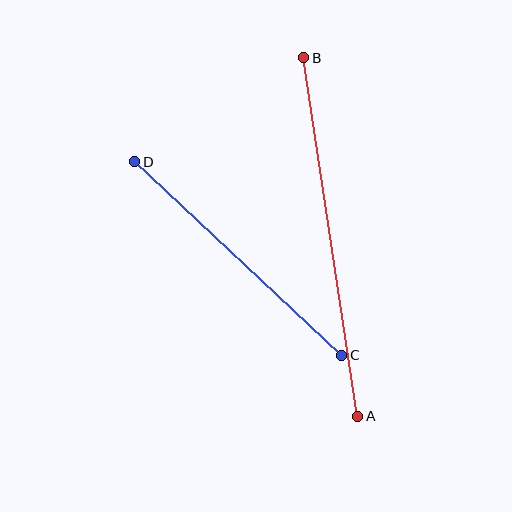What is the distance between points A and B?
The distance is approximately 362 pixels.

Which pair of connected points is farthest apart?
Points A and B are farthest apart.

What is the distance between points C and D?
The distance is approximately 283 pixels.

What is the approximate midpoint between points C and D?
The midpoint is at approximately (238, 258) pixels.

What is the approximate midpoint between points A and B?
The midpoint is at approximately (331, 237) pixels.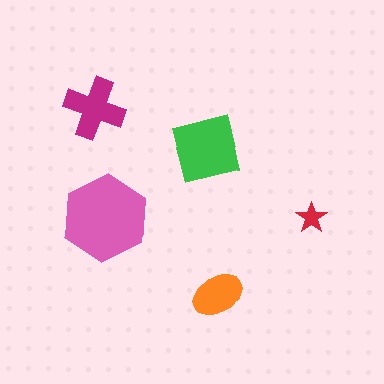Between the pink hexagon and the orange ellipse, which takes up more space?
The pink hexagon.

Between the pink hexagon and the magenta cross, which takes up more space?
The pink hexagon.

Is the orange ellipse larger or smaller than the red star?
Larger.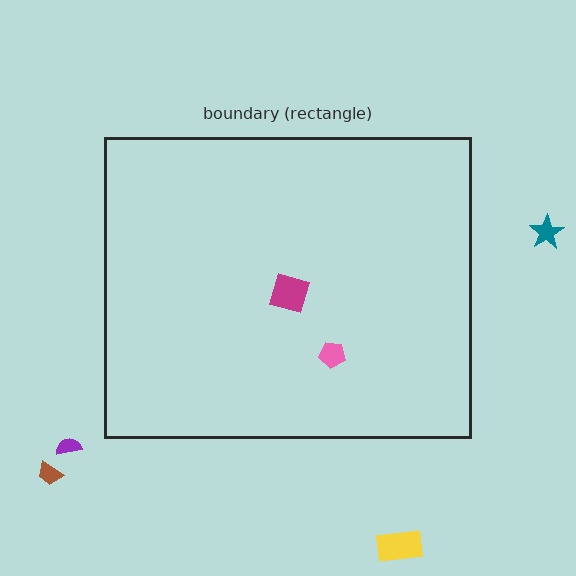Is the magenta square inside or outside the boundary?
Inside.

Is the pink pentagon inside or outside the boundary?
Inside.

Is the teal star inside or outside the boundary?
Outside.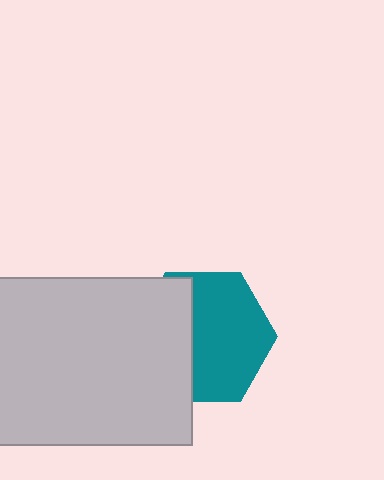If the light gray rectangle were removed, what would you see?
You would see the complete teal hexagon.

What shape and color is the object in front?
The object in front is a light gray rectangle.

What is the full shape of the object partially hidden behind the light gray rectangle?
The partially hidden object is a teal hexagon.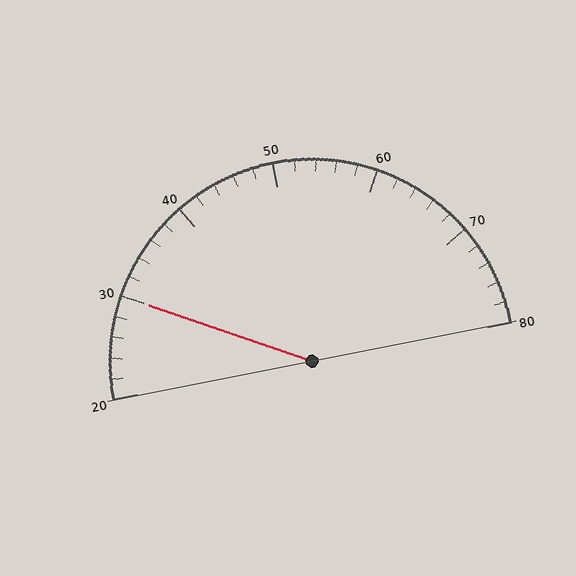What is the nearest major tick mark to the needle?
The nearest major tick mark is 30.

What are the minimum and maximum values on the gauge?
The gauge ranges from 20 to 80.